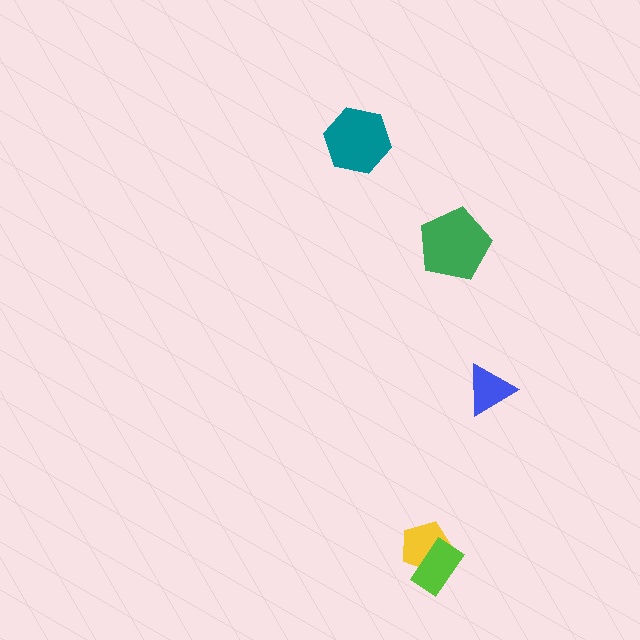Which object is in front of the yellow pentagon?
The lime rectangle is in front of the yellow pentagon.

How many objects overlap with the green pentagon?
0 objects overlap with the green pentagon.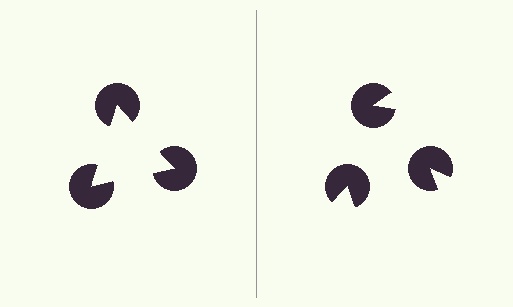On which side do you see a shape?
An illusory triangle appears on the left side. On the right side the wedge cuts are rotated, so no coherent shape forms.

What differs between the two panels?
The pac-man discs are positioned identically on both sides; only the wedge orientations differ. On the left they align to a triangle; on the right they are misaligned.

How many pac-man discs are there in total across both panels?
6 — 3 on each side.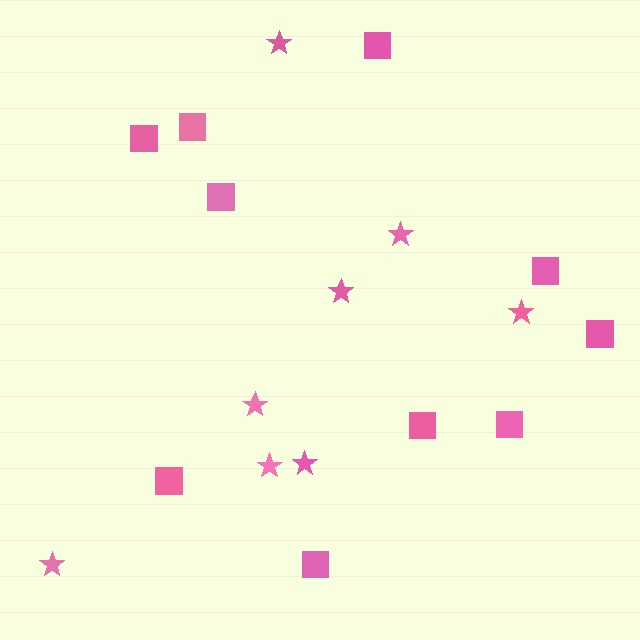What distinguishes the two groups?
There are 2 groups: one group of squares (10) and one group of stars (8).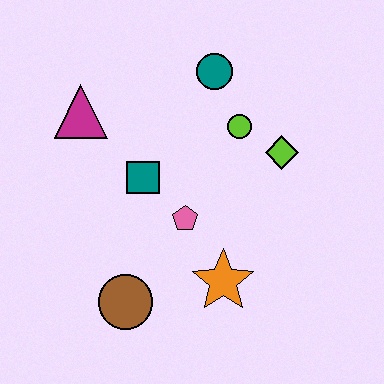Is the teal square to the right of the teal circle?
No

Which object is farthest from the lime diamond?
The brown circle is farthest from the lime diamond.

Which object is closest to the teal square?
The pink pentagon is closest to the teal square.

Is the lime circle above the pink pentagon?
Yes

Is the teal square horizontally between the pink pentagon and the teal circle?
No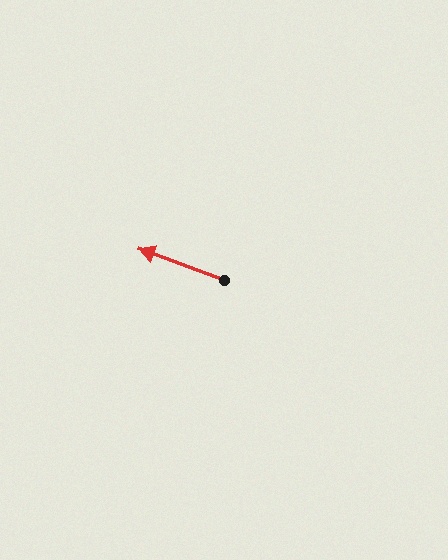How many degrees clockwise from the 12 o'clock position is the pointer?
Approximately 290 degrees.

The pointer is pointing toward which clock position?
Roughly 10 o'clock.